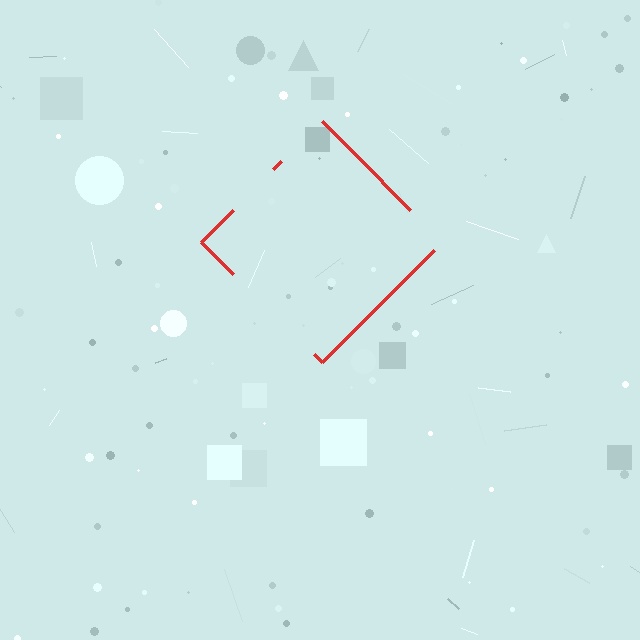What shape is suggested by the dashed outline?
The dashed outline suggests a diamond.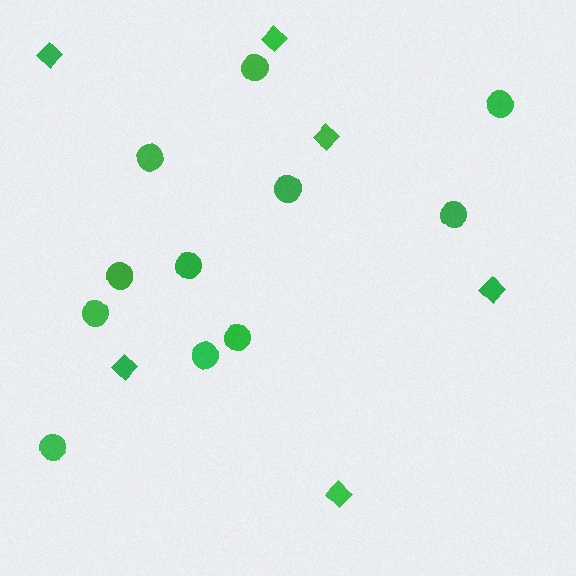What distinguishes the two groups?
There are 2 groups: one group of diamonds (6) and one group of circles (11).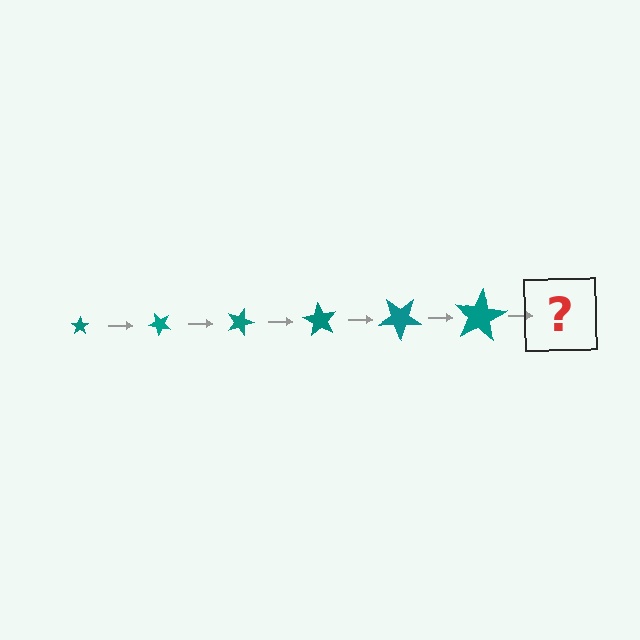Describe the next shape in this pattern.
It should be a star, larger than the previous one and rotated 270 degrees from the start.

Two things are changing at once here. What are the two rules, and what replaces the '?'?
The two rules are that the star grows larger each step and it rotates 45 degrees each step. The '?' should be a star, larger than the previous one and rotated 270 degrees from the start.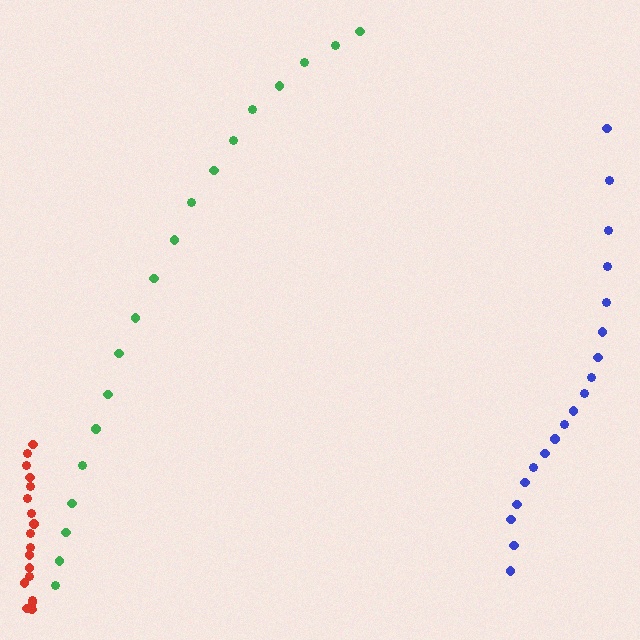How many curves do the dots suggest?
There are 3 distinct paths.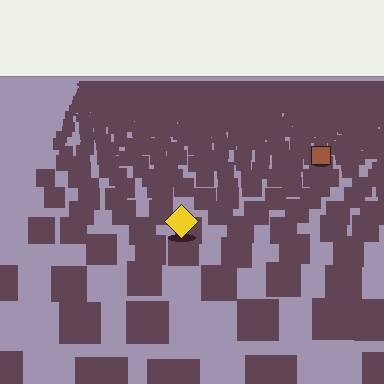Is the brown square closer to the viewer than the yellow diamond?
No. The yellow diamond is closer — you can tell from the texture gradient: the ground texture is coarser near it.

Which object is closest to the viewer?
The yellow diamond is closest. The texture marks near it are larger and more spread out.